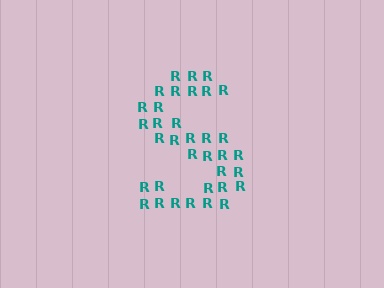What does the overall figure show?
The overall figure shows the letter S.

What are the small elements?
The small elements are letter R's.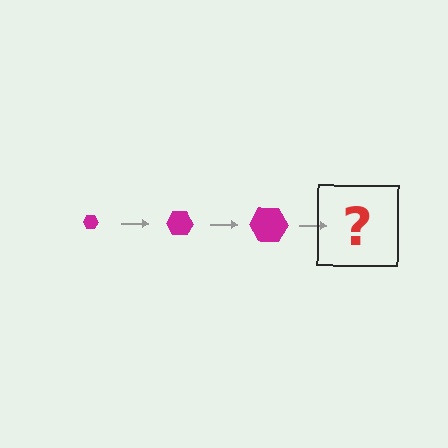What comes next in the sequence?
The next element should be a magenta hexagon, larger than the previous one.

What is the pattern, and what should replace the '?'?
The pattern is that the hexagon gets progressively larger each step. The '?' should be a magenta hexagon, larger than the previous one.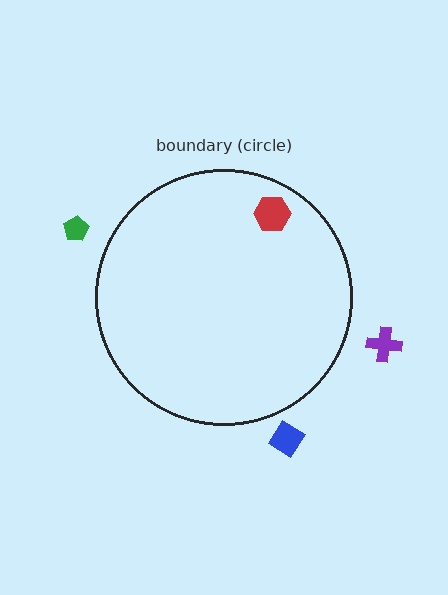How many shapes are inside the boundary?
1 inside, 3 outside.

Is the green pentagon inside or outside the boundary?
Outside.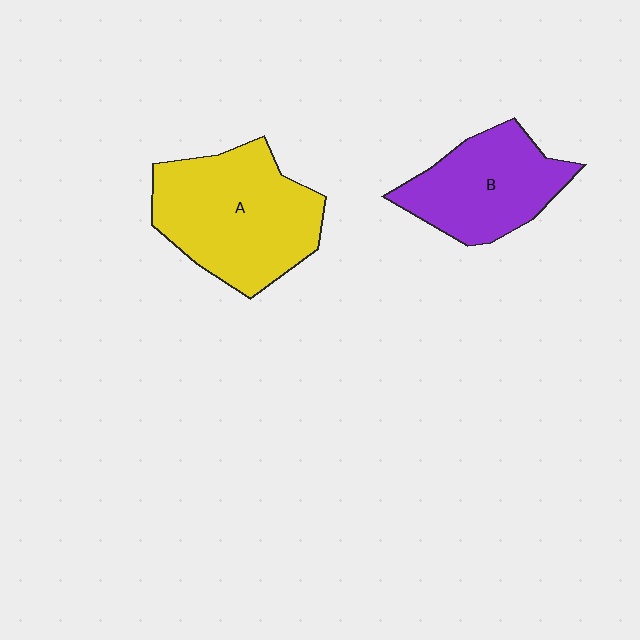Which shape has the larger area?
Shape A (yellow).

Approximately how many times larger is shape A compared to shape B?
Approximately 1.4 times.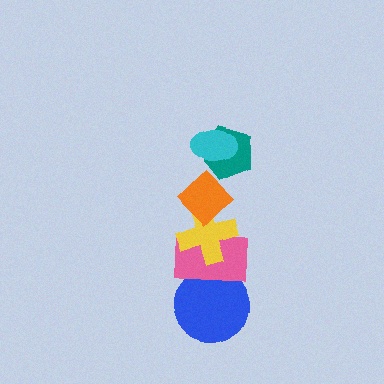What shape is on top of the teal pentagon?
The cyan ellipse is on top of the teal pentagon.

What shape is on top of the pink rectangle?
The yellow cross is on top of the pink rectangle.